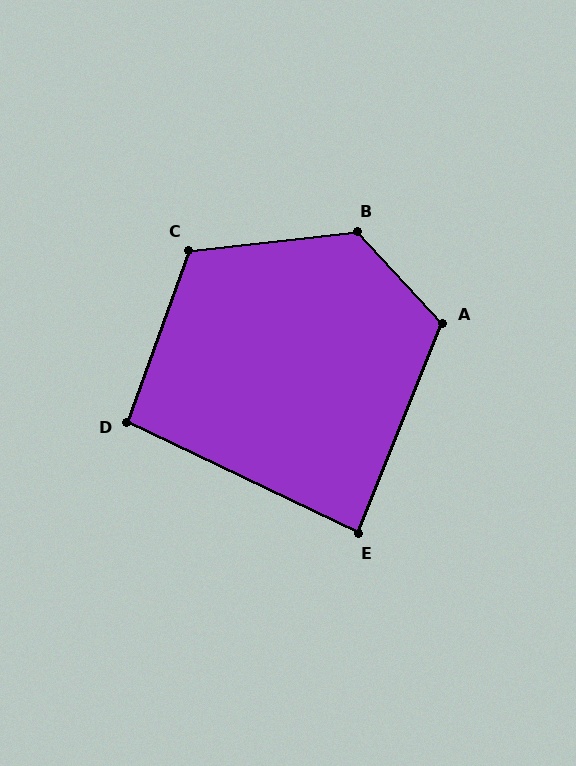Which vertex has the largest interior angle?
B, at approximately 127 degrees.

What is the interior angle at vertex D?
Approximately 96 degrees (obtuse).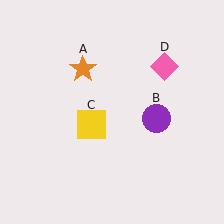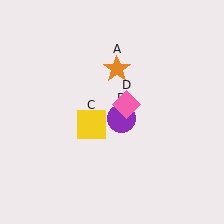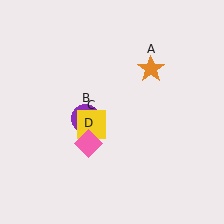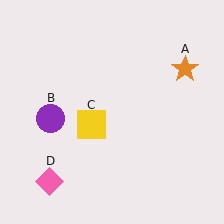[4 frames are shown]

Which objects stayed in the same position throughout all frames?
Yellow square (object C) remained stationary.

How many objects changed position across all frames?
3 objects changed position: orange star (object A), purple circle (object B), pink diamond (object D).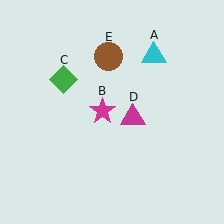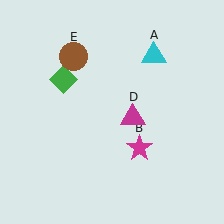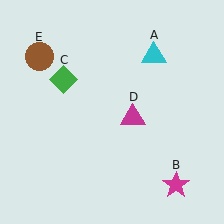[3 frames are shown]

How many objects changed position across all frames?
2 objects changed position: magenta star (object B), brown circle (object E).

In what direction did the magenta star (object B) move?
The magenta star (object B) moved down and to the right.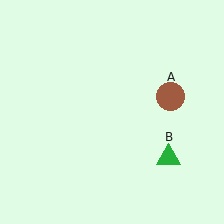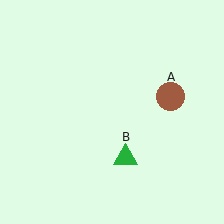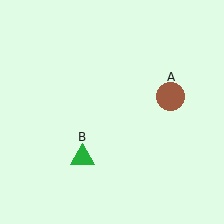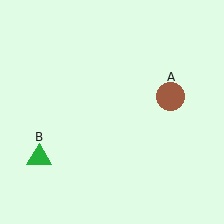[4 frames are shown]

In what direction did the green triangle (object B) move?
The green triangle (object B) moved left.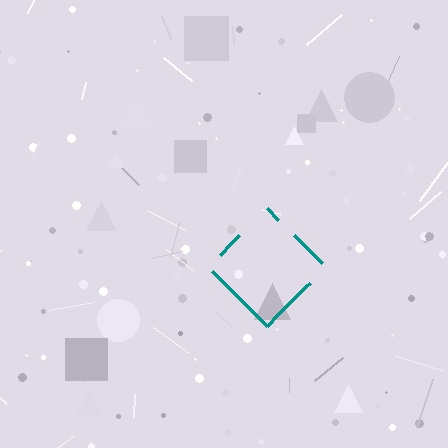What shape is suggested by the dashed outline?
The dashed outline suggests a diamond.